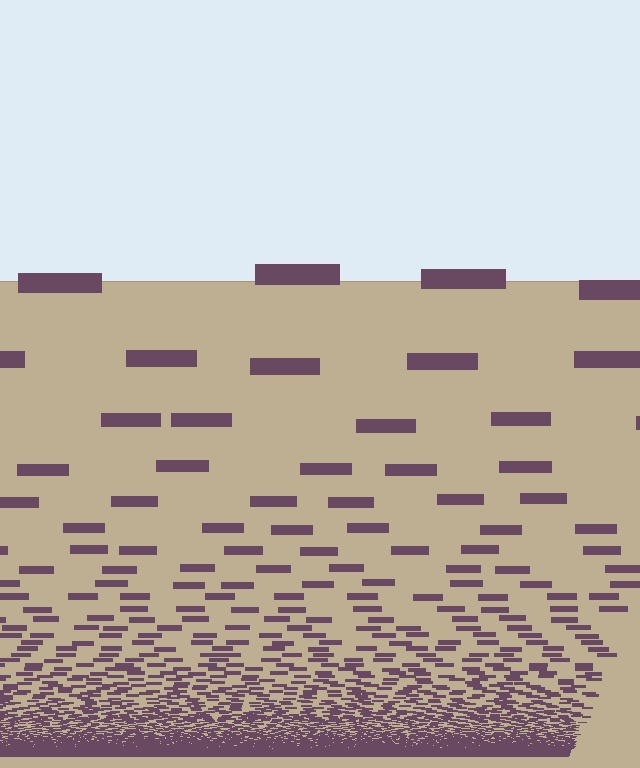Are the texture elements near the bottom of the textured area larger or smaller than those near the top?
Smaller. The gradient is inverted — elements near the bottom are smaller and denser.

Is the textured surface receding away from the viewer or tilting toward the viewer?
The surface appears to tilt toward the viewer. Texture elements get larger and sparser toward the top.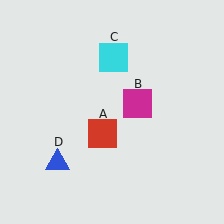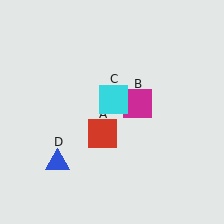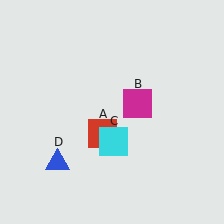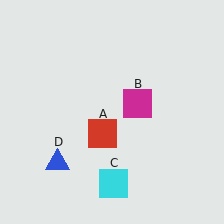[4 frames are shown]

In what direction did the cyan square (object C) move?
The cyan square (object C) moved down.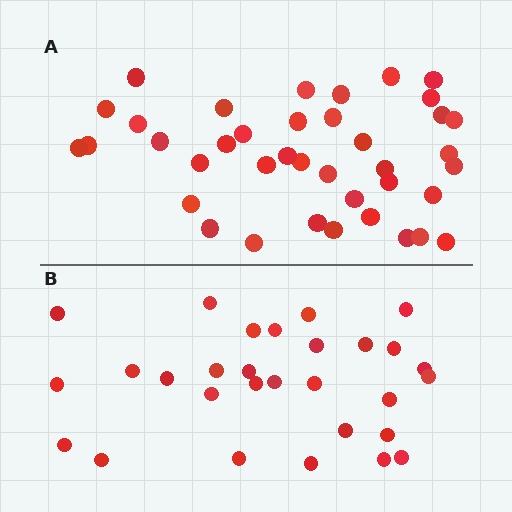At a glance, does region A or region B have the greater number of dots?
Region A (the top region) has more dots.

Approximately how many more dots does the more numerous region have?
Region A has roughly 10 or so more dots than region B.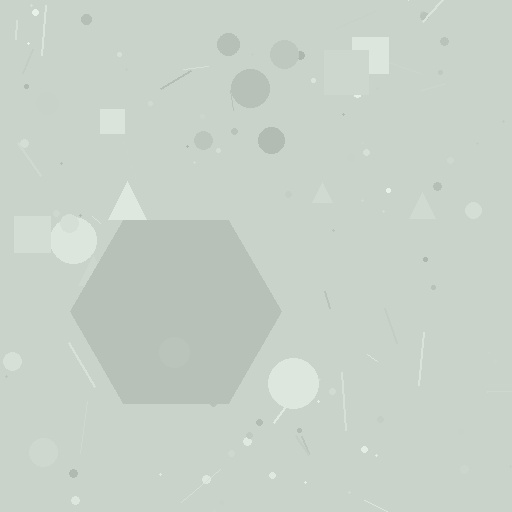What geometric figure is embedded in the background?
A hexagon is embedded in the background.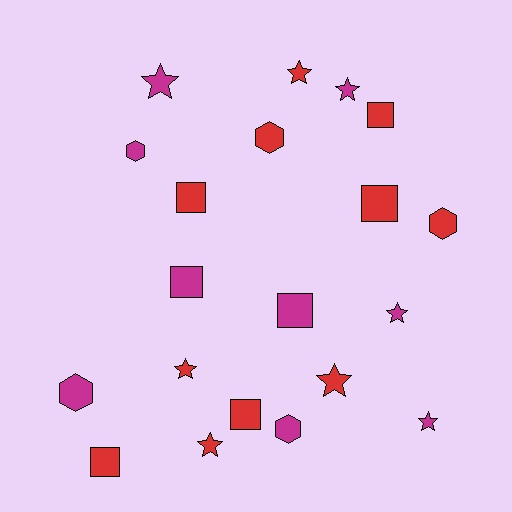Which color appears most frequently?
Red, with 11 objects.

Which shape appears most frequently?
Star, with 8 objects.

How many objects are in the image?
There are 20 objects.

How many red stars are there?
There are 4 red stars.